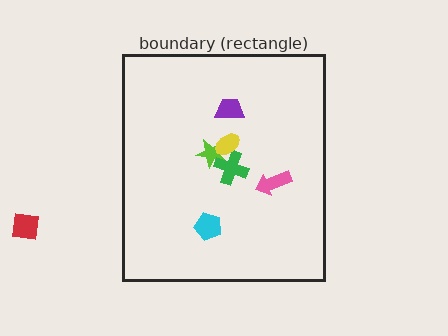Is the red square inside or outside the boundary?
Outside.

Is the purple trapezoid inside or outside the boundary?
Inside.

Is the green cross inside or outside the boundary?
Inside.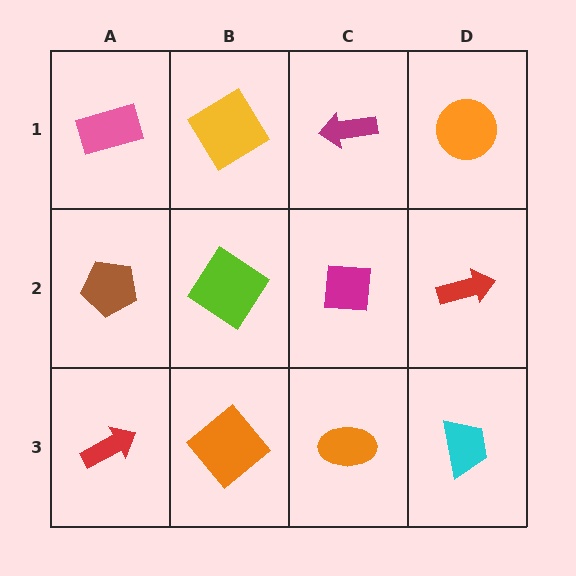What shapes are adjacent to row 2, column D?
An orange circle (row 1, column D), a cyan trapezoid (row 3, column D), a magenta square (row 2, column C).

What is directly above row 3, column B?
A lime diamond.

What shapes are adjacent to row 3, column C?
A magenta square (row 2, column C), an orange diamond (row 3, column B), a cyan trapezoid (row 3, column D).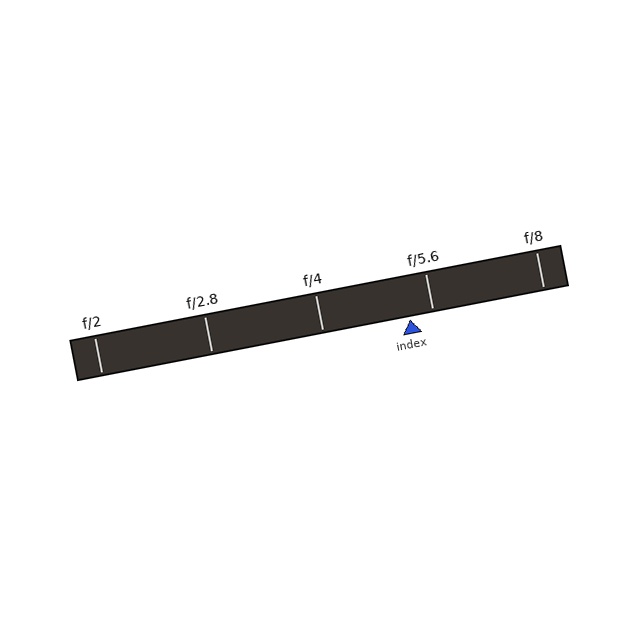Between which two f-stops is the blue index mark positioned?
The index mark is between f/4 and f/5.6.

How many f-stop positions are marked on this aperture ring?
There are 5 f-stop positions marked.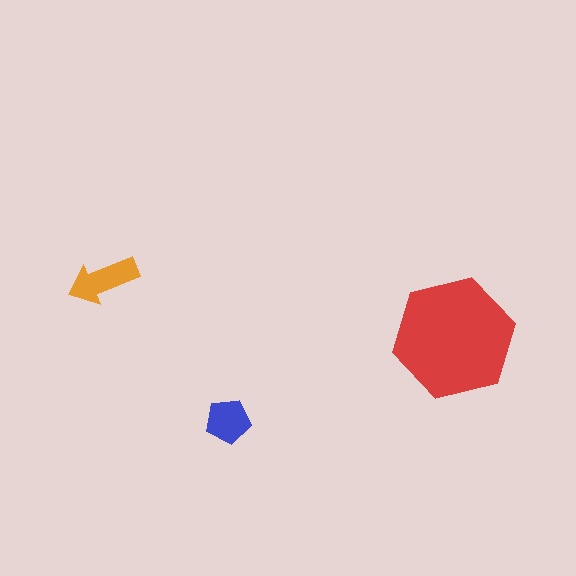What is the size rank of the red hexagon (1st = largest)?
1st.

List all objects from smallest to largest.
The blue pentagon, the orange arrow, the red hexagon.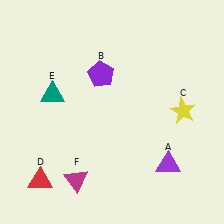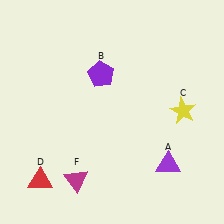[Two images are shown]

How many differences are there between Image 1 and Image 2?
There is 1 difference between the two images.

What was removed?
The teal triangle (E) was removed in Image 2.